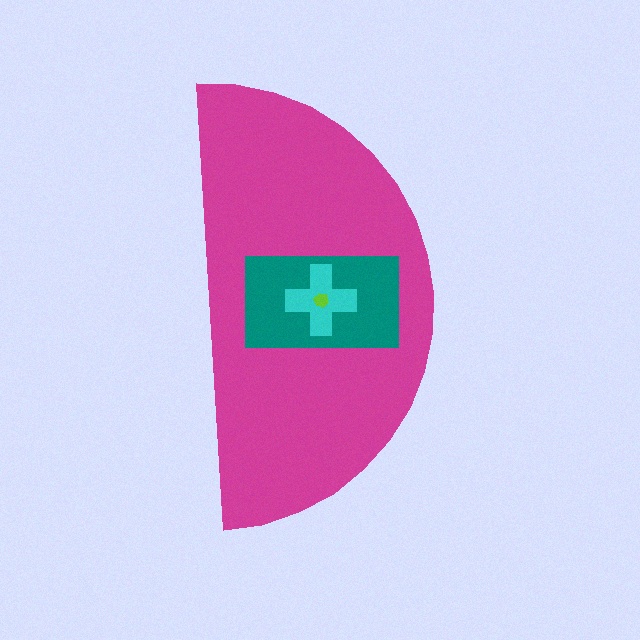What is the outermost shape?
The magenta semicircle.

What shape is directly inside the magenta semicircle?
The teal rectangle.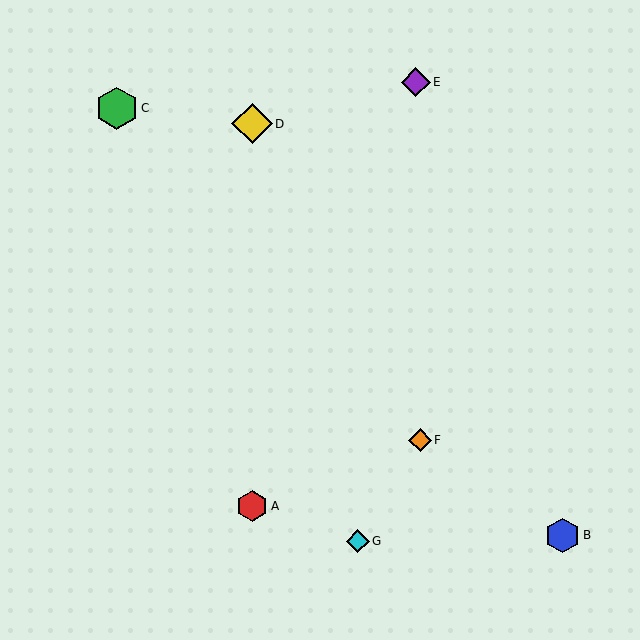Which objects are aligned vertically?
Objects A, D are aligned vertically.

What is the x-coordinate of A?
Object A is at x≈252.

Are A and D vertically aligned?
Yes, both are at x≈252.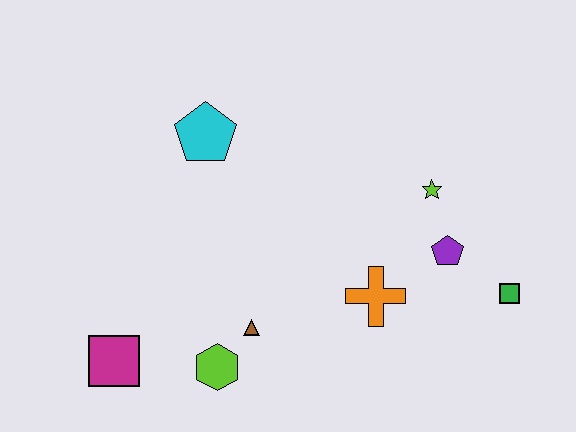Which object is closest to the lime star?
The purple pentagon is closest to the lime star.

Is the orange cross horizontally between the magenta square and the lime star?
Yes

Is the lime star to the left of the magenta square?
No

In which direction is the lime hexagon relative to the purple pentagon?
The lime hexagon is to the left of the purple pentagon.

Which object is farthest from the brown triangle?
The green square is farthest from the brown triangle.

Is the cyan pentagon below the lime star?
No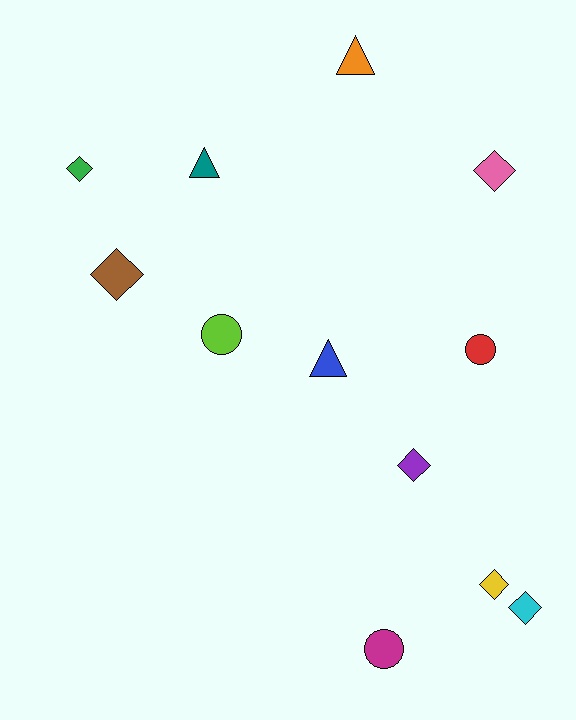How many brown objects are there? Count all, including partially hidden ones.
There is 1 brown object.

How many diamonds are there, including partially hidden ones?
There are 6 diamonds.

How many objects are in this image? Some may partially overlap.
There are 12 objects.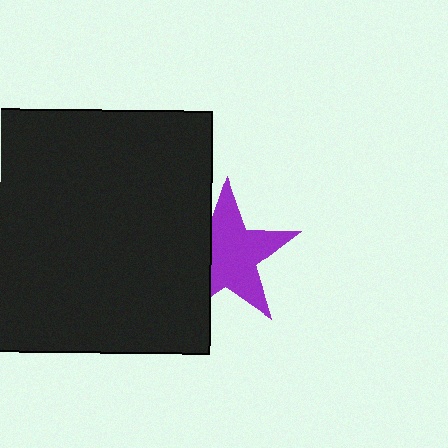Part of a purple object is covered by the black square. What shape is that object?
It is a star.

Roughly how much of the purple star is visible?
Most of it is visible (roughly 69%).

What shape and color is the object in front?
The object in front is a black square.